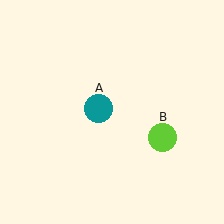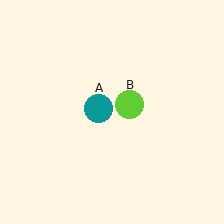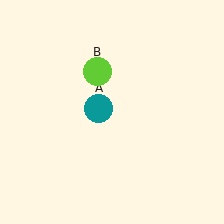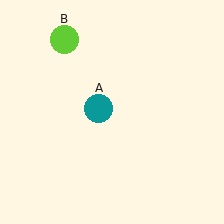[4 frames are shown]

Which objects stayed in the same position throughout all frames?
Teal circle (object A) remained stationary.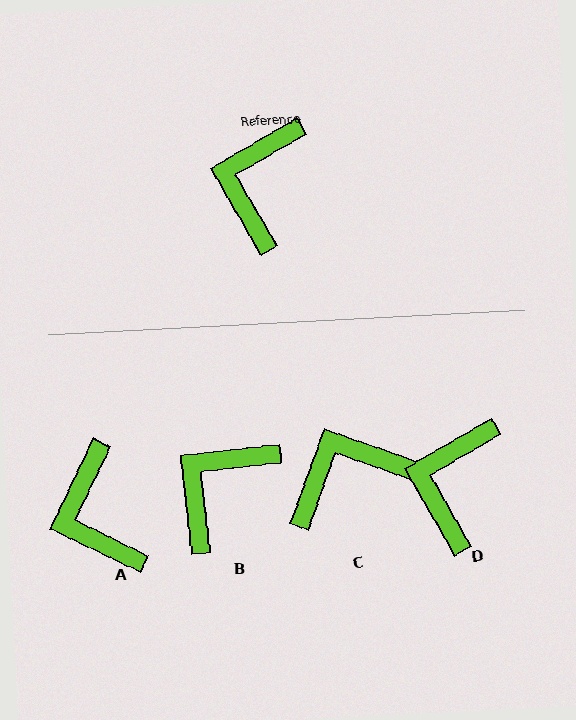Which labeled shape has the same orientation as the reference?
D.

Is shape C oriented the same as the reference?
No, it is off by about 50 degrees.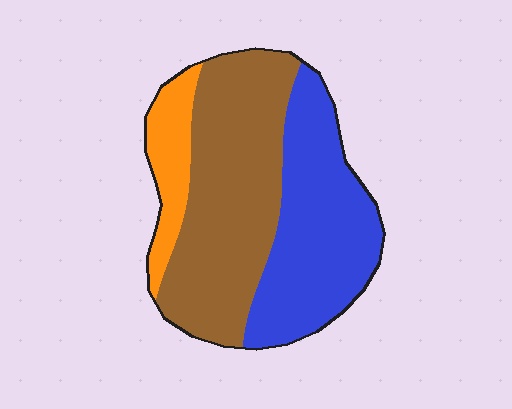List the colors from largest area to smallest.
From largest to smallest: brown, blue, orange.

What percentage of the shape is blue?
Blue takes up between a third and a half of the shape.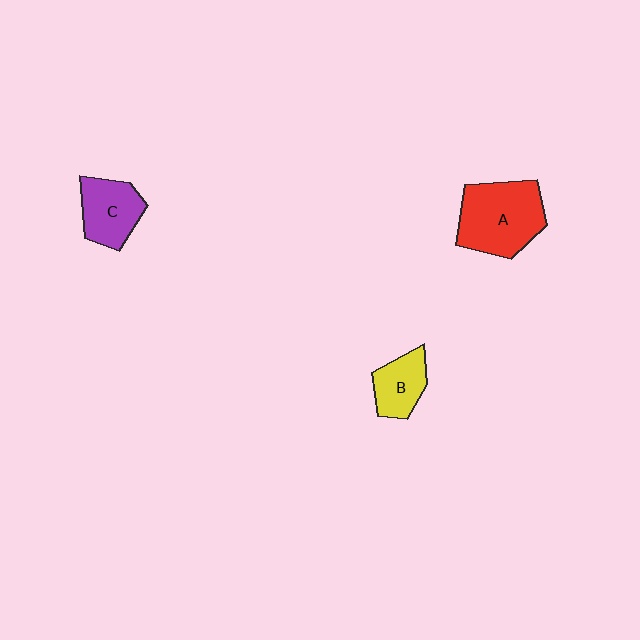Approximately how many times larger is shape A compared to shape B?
Approximately 2.0 times.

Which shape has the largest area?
Shape A (red).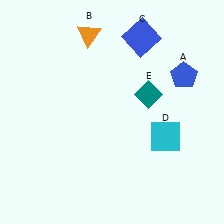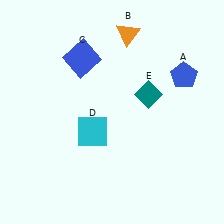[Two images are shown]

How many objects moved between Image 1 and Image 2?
3 objects moved between the two images.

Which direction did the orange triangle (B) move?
The orange triangle (B) moved right.